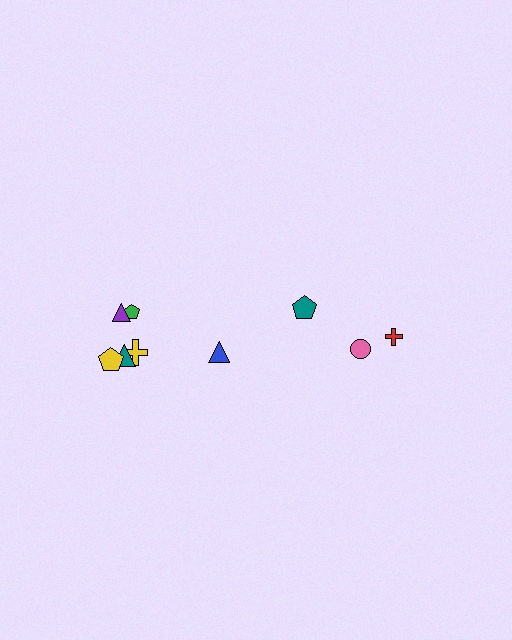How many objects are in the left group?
There are 6 objects.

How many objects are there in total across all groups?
There are 9 objects.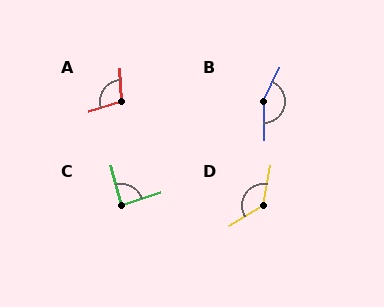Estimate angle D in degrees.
Approximately 132 degrees.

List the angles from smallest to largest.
C (86°), A (105°), D (132°), B (154°).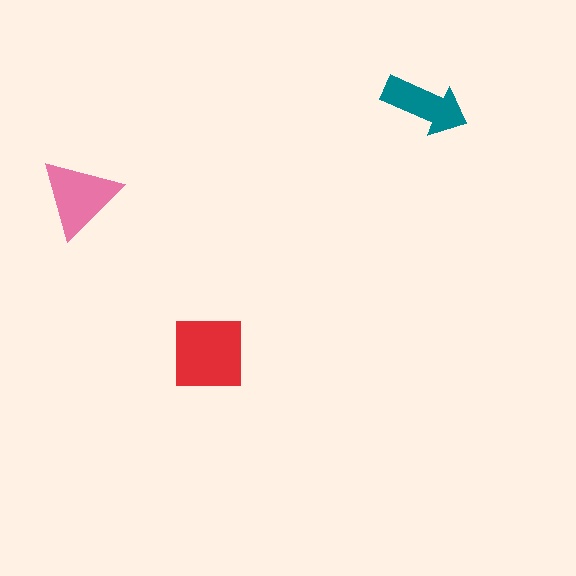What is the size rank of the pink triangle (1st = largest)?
2nd.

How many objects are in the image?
There are 3 objects in the image.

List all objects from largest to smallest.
The red square, the pink triangle, the teal arrow.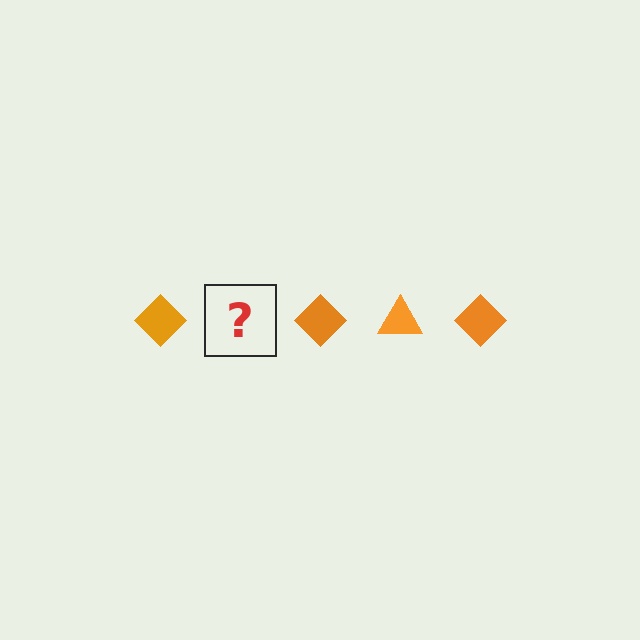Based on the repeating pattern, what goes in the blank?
The blank should be an orange triangle.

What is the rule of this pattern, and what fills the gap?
The rule is that the pattern cycles through diamond, triangle shapes in orange. The gap should be filled with an orange triangle.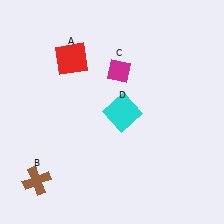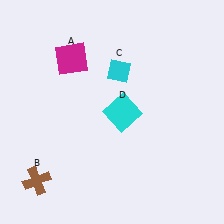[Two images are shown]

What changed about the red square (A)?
In Image 1, A is red. In Image 2, it changed to magenta.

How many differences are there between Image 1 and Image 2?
There are 2 differences between the two images.